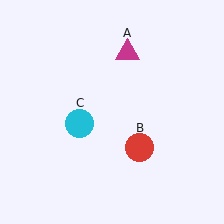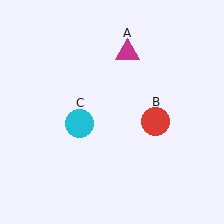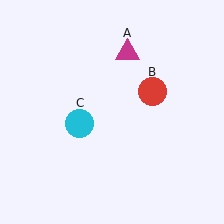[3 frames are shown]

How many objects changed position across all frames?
1 object changed position: red circle (object B).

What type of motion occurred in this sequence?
The red circle (object B) rotated counterclockwise around the center of the scene.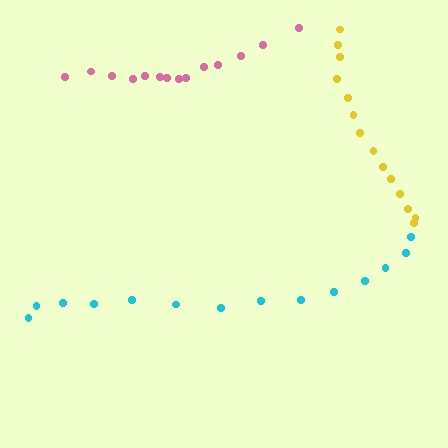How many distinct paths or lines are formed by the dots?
There are 3 distinct paths.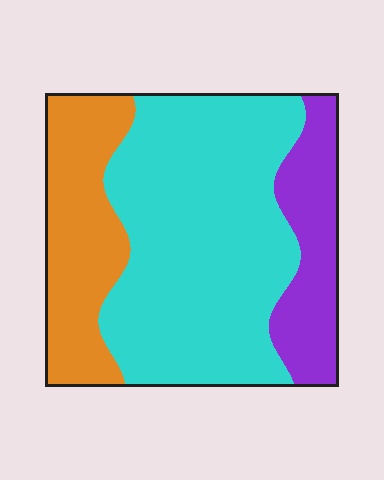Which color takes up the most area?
Cyan, at roughly 60%.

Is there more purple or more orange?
Orange.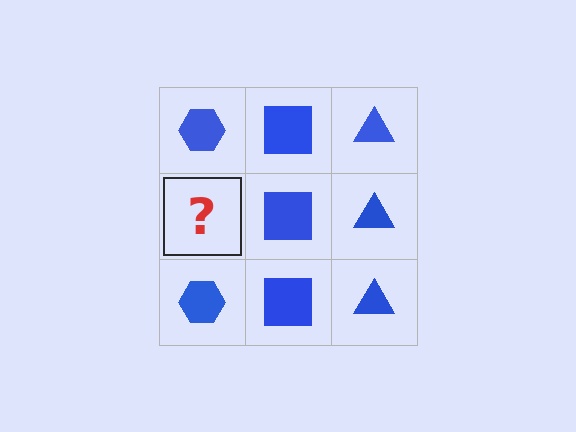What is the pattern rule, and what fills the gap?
The rule is that each column has a consistent shape. The gap should be filled with a blue hexagon.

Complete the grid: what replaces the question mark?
The question mark should be replaced with a blue hexagon.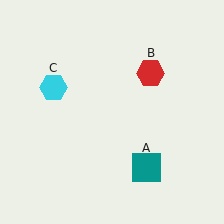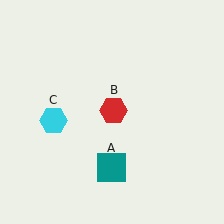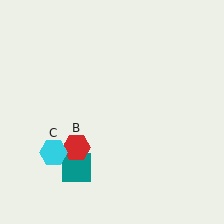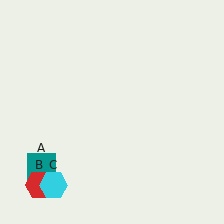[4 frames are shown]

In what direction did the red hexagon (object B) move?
The red hexagon (object B) moved down and to the left.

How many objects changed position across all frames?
3 objects changed position: teal square (object A), red hexagon (object B), cyan hexagon (object C).